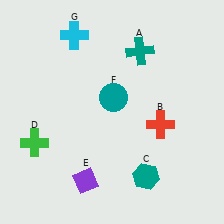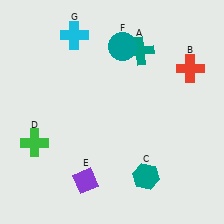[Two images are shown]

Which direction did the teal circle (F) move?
The teal circle (F) moved up.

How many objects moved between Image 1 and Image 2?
2 objects moved between the two images.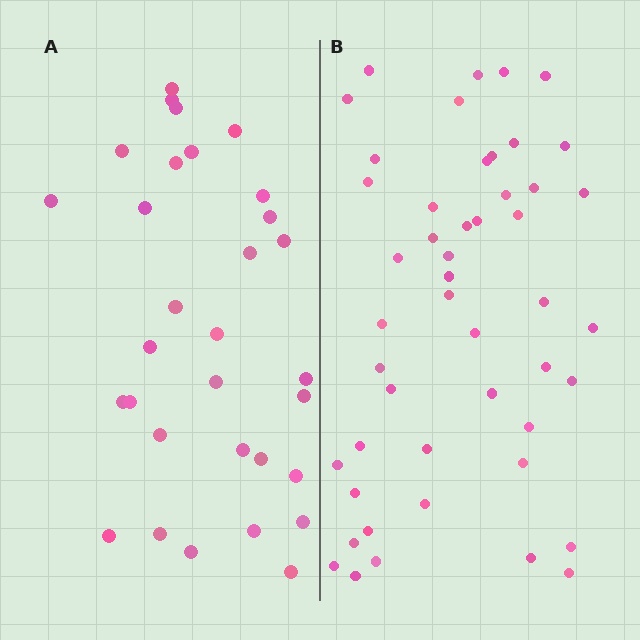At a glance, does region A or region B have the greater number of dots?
Region B (the right region) has more dots.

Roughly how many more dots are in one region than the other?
Region B has approximately 15 more dots than region A.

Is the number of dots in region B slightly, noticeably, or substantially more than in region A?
Region B has substantially more. The ratio is roughly 1.5 to 1.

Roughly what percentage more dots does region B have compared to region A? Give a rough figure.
About 55% more.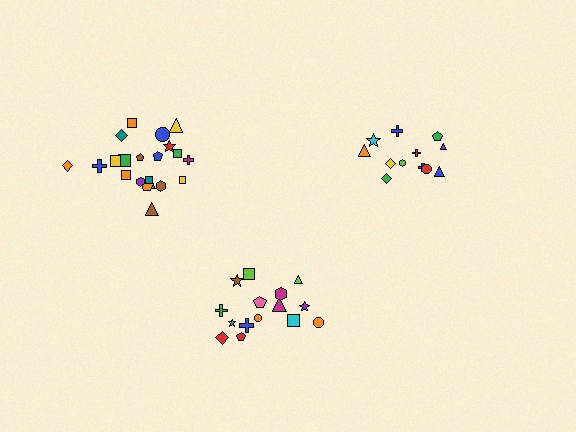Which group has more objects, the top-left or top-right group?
The top-left group.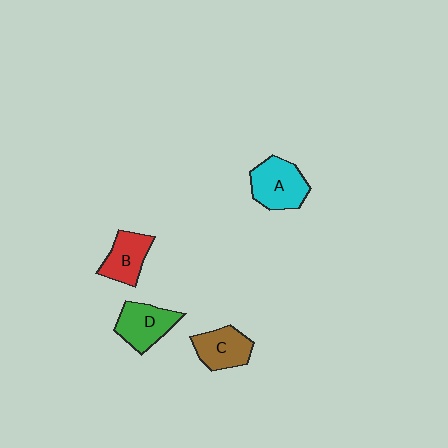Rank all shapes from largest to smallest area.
From largest to smallest: A (cyan), D (green), C (brown), B (red).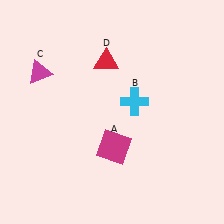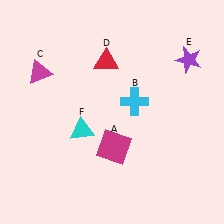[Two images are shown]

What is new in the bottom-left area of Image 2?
A cyan triangle (F) was added in the bottom-left area of Image 2.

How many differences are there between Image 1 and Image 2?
There are 2 differences between the two images.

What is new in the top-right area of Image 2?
A purple star (E) was added in the top-right area of Image 2.